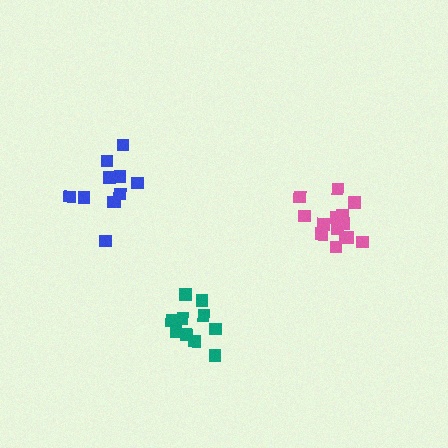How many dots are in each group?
Group 1: 14 dots, Group 2: 11 dots, Group 3: 10 dots (35 total).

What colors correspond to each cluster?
The clusters are colored: pink, blue, teal.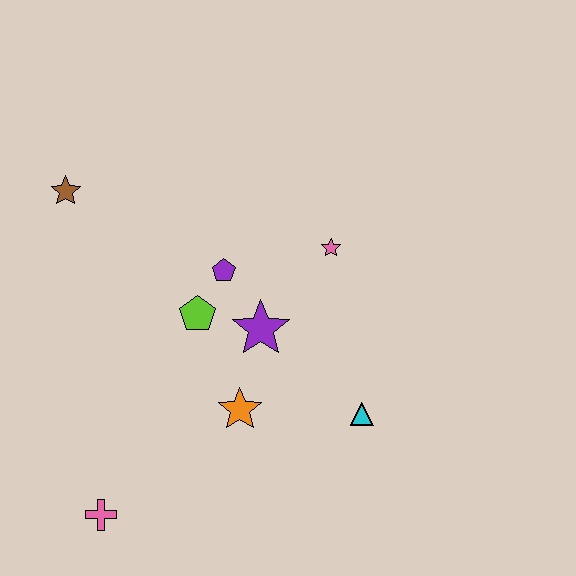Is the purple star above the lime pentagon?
No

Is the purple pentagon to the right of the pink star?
No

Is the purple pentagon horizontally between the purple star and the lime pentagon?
Yes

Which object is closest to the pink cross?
The orange star is closest to the pink cross.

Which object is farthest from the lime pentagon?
The pink cross is farthest from the lime pentagon.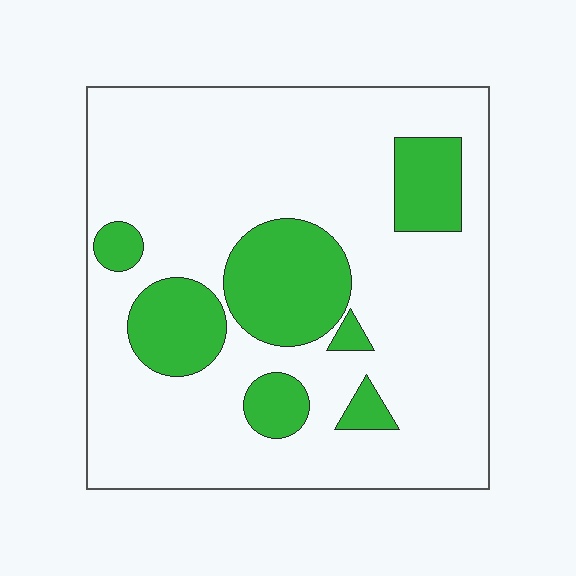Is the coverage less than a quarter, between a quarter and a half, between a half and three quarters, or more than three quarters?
Less than a quarter.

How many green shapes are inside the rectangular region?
7.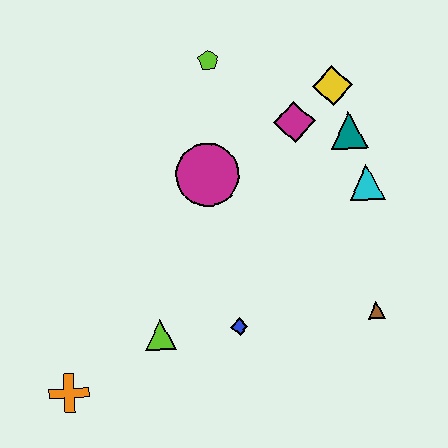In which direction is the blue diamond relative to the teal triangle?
The blue diamond is below the teal triangle.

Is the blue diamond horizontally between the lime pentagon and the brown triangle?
Yes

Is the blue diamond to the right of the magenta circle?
Yes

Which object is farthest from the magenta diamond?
The orange cross is farthest from the magenta diamond.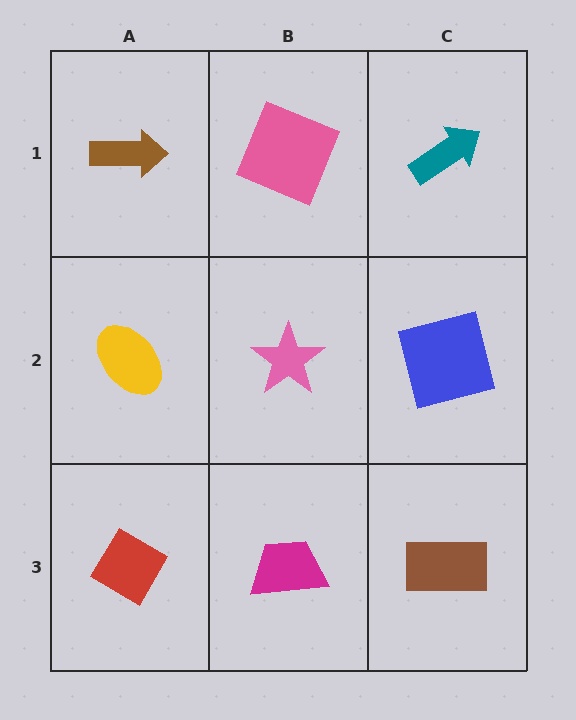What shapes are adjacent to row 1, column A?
A yellow ellipse (row 2, column A), a pink square (row 1, column B).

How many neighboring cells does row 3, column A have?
2.